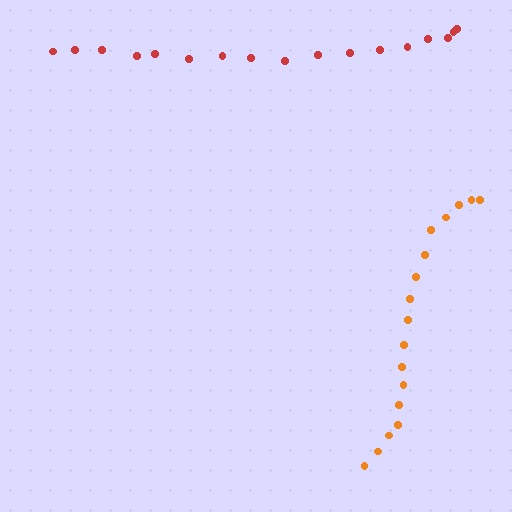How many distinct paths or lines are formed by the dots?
There are 2 distinct paths.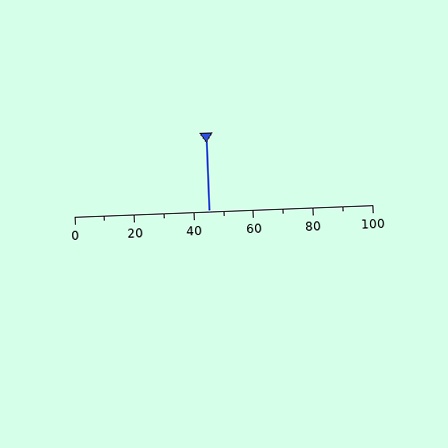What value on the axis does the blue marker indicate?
The marker indicates approximately 45.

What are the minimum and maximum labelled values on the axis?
The axis runs from 0 to 100.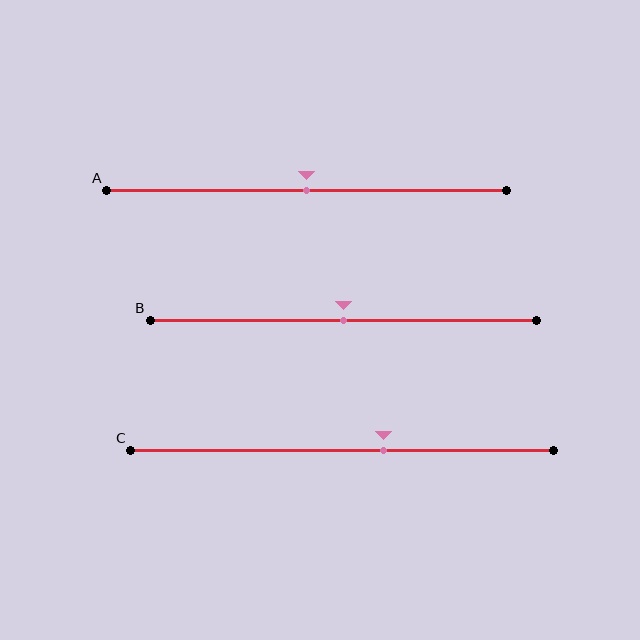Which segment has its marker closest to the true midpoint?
Segment A has its marker closest to the true midpoint.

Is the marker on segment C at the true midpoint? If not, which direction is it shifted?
No, the marker on segment C is shifted to the right by about 10% of the segment length.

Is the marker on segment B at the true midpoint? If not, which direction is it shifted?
Yes, the marker on segment B is at the true midpoint.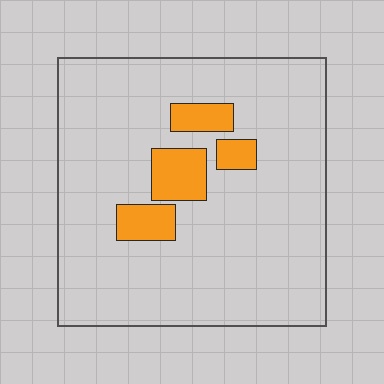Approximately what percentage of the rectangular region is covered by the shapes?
Approximately 10%.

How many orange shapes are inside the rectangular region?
4.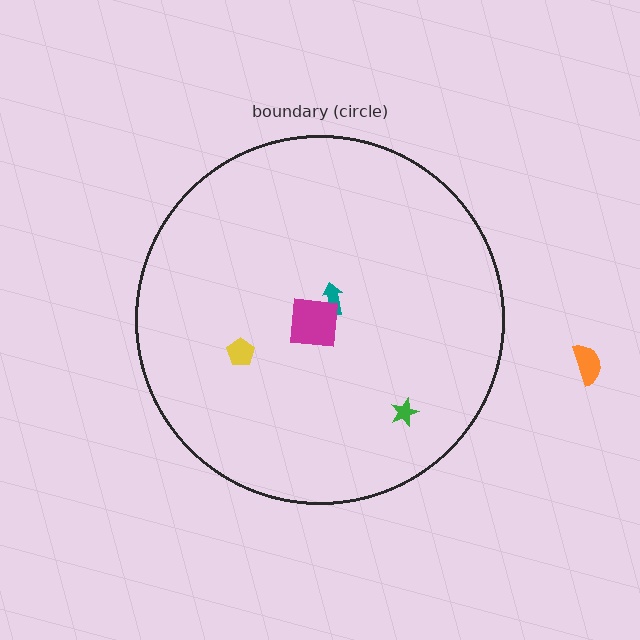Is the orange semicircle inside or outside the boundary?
Outside.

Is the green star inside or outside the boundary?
Inside.